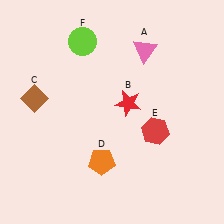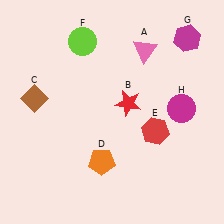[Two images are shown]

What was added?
A magenta hexagon (G), a magenta circle (H) were added in Image 2.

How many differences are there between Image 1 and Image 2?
There are 2 differences between the two images.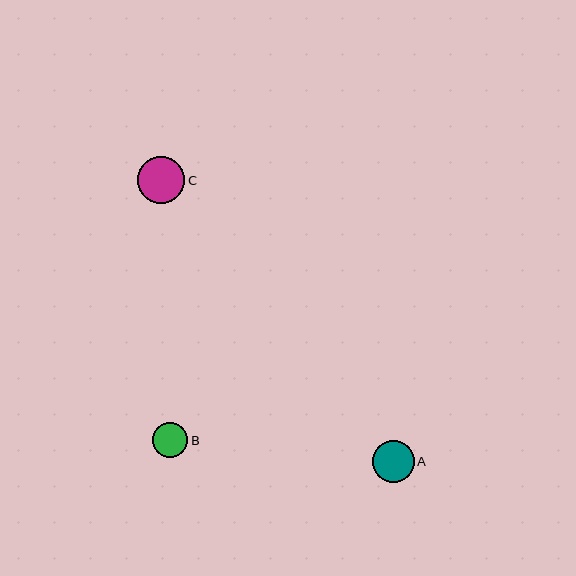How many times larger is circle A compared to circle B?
Circle A is approximately 1.2 times the size of circle B.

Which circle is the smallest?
Circle B is the smallest with a size of approximately 36 pixels.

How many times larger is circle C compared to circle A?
Circle C is approximately 1.1 times the size of circle A.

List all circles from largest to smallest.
From largest to smallest: C, A, B.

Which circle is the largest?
Circle C is the largest with a size of approximately 47 pixels.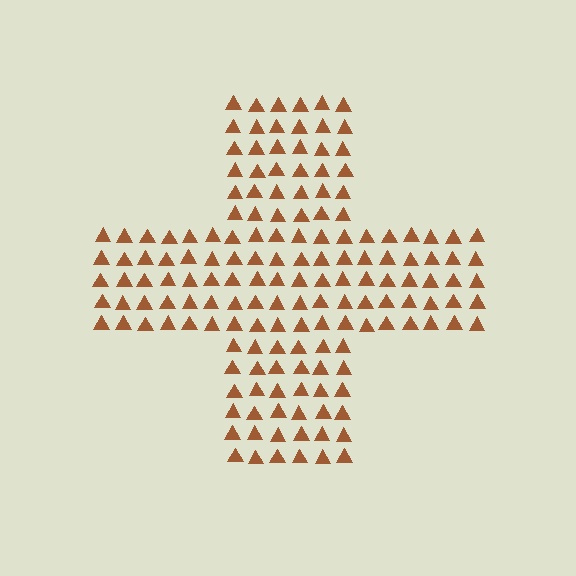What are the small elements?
The small elements are triangles.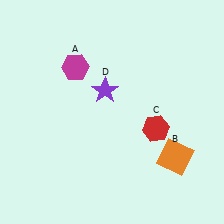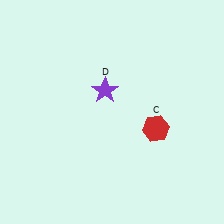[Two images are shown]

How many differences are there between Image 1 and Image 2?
There are 2 differences between the two images.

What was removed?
The orange square (B), the magenta hexagon (A) were removed in Image 2.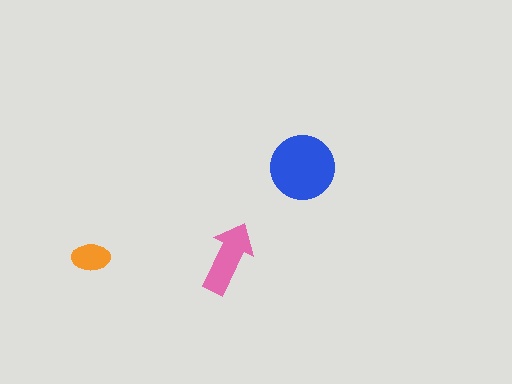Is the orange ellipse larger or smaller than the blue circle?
Smaller.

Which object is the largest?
The blue circle.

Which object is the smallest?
The orange ellipse.